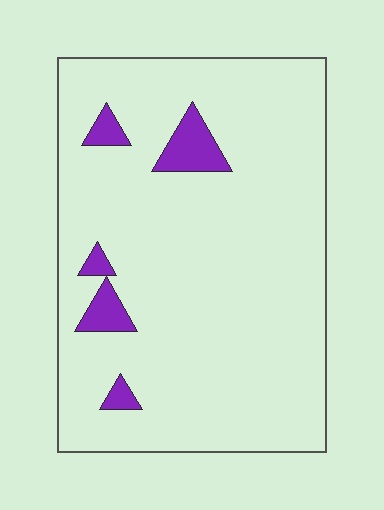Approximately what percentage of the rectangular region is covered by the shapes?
Approximately 5%.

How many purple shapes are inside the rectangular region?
5.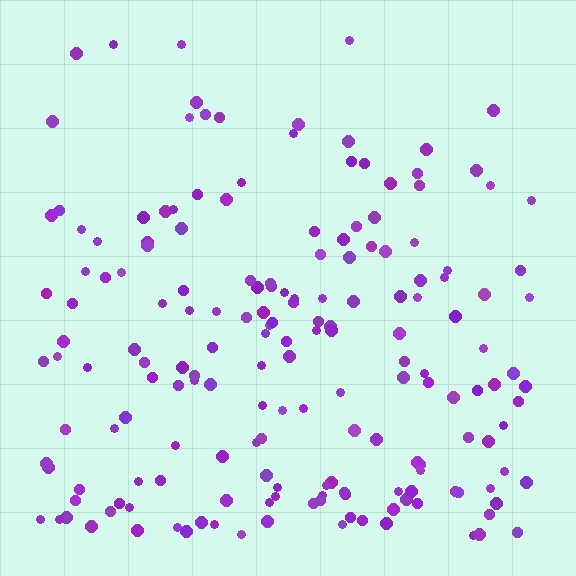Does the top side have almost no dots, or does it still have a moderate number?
Still a moderate number, just noticeably fewer than the bottom.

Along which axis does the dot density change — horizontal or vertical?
Vertical.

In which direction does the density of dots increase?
From top to bottom, with the bottom side densest.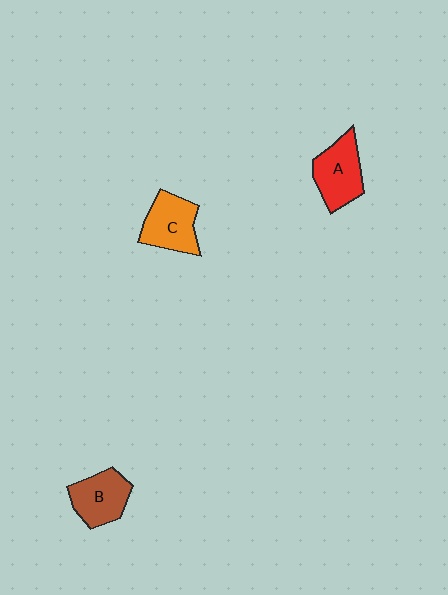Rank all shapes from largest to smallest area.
From largest to smallest: A (red), C (orange), B (brown).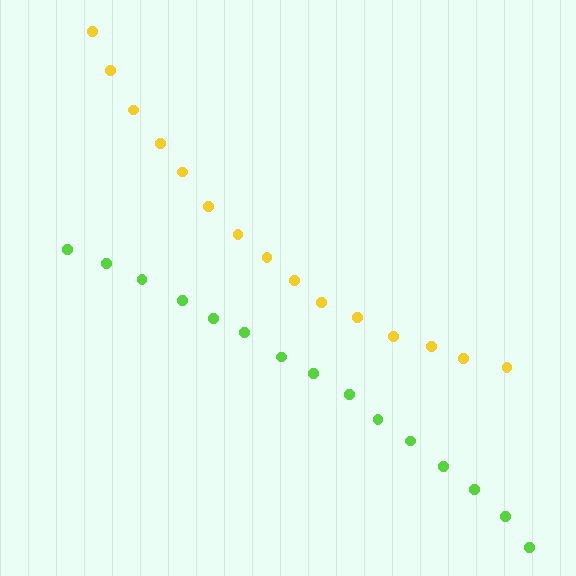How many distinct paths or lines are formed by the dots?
There are 2 distinct paths.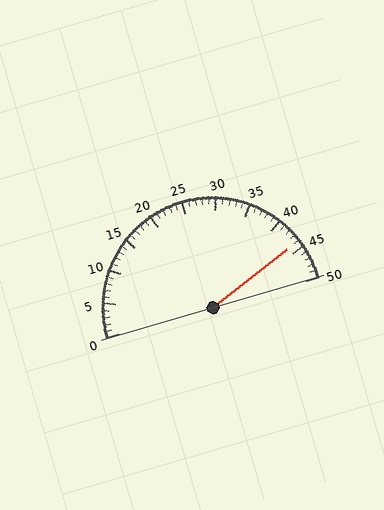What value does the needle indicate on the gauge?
The needle indicates approximately 44.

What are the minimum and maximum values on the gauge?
The gauge ranges from 0 to 50.